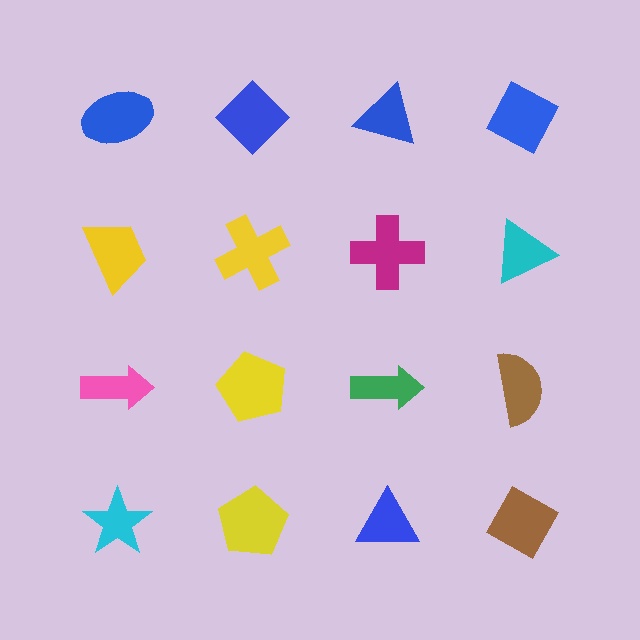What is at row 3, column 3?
A green arrow.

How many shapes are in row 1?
4 shapes.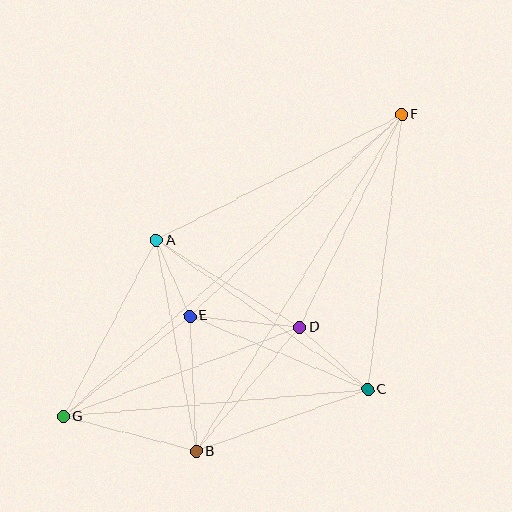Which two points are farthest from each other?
Points F and G are farthest from each other.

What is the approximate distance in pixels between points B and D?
The distance between B and D is approximately 162 pixels.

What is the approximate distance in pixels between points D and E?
The distance between D and E is approximately 110 pixels.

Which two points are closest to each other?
Points A and E are closest to each other.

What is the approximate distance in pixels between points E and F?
The distance between E and F is approximately 292 pixels.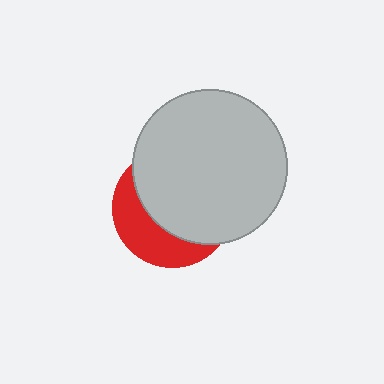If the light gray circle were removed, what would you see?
You would see the complete red circle.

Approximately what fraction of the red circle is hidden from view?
Roughly 65% of the red circle is hidden behind the light gray circle.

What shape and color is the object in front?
The object in front is a light gray circle.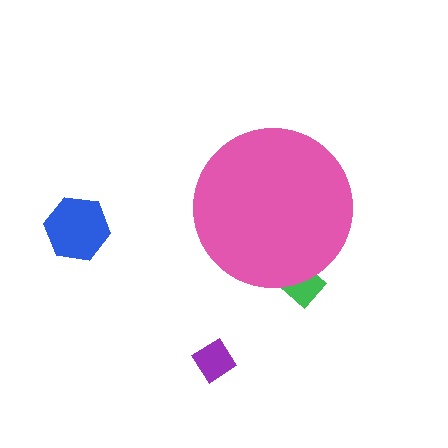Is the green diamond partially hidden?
Yes, the green diamond is partially hidden behind the pink circle.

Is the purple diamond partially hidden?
No, the purple diamond is fully visible.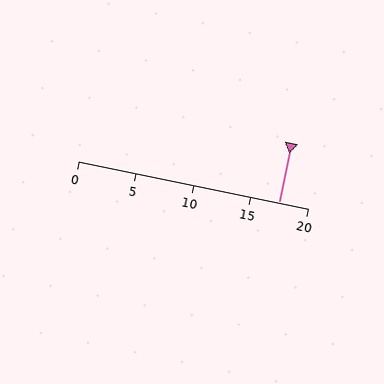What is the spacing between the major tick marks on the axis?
The major ticks are spaced 5 apart.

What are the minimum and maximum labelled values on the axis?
The axis runs from 0 to 20.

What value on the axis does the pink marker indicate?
The marker indicates approximately 17.5.